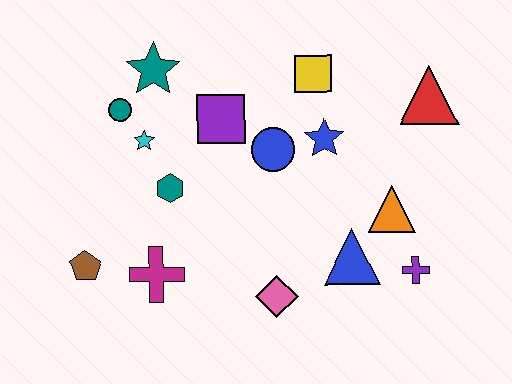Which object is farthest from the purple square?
The purple cross is farthest from the purple square.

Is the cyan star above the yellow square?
No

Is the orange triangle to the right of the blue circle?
Yes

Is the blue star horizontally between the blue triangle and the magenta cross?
Yes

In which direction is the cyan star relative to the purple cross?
The cyan star is to the left of the purple cross.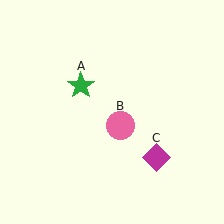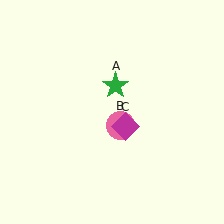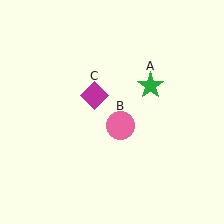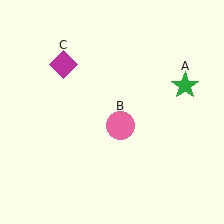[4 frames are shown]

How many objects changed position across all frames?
2 objects changed position: green star (object A), magenta diamond (object C).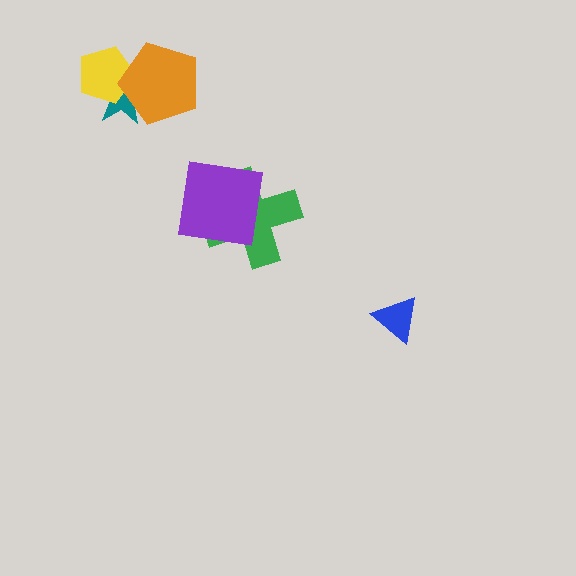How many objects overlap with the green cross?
1 object overlaps with the green cross.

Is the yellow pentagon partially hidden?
Yes, it is partially covered by another shape.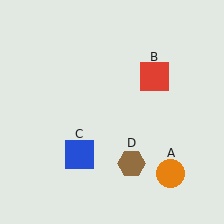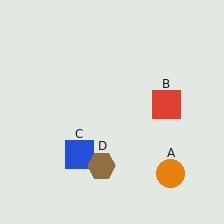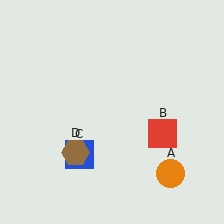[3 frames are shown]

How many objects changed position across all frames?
2 objects changed position: red square (object B), brown hexagon (object D).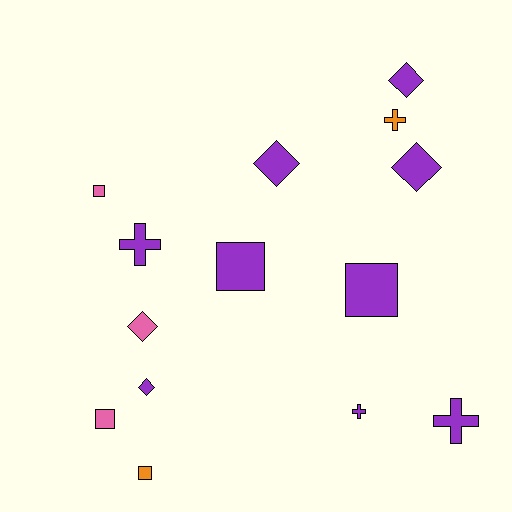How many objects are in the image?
There are 14 objects.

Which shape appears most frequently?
Diamond, with 5 objects.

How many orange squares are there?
There is 1 orange square.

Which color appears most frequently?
Purple, with 9 objects.